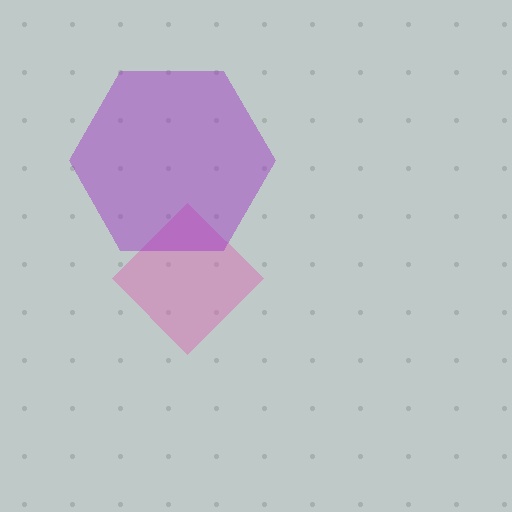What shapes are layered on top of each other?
The layered shapes are: a pink diamond, a purple hexagon.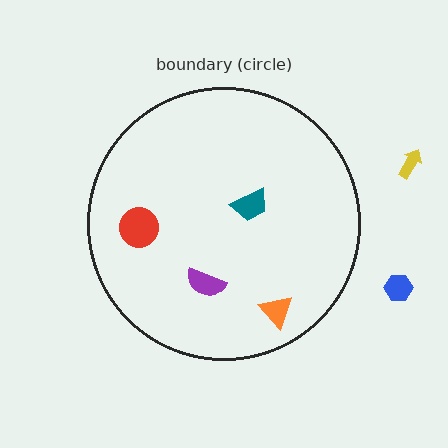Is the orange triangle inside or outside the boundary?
Inside.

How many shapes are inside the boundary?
4 inside, 2 outside.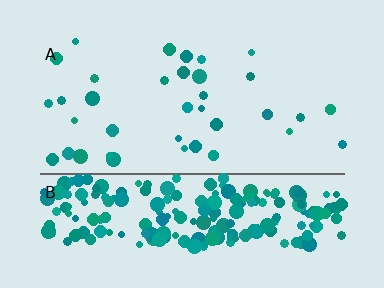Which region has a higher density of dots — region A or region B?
B (the bottom).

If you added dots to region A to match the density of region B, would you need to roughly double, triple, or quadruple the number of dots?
Approximately quadruple.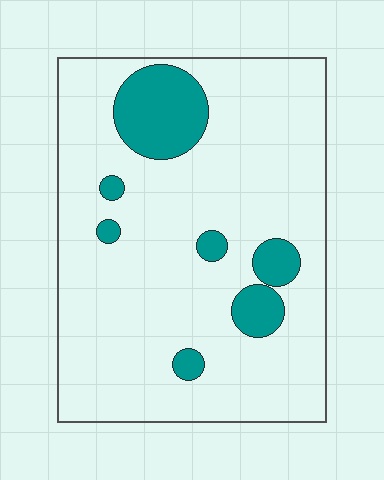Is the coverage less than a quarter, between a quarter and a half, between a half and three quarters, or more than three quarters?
Less than a quarter.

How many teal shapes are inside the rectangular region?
7.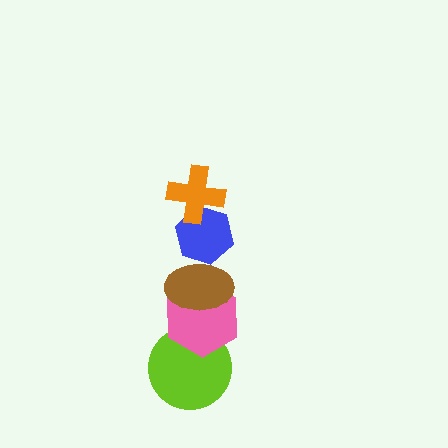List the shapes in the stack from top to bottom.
From top to bottom: the orange cross, the blue hexagon, the brown ellipse, the pink hexagon, the lime circle.